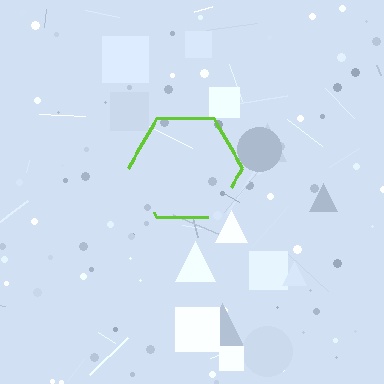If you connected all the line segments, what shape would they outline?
They would outline a hexagon.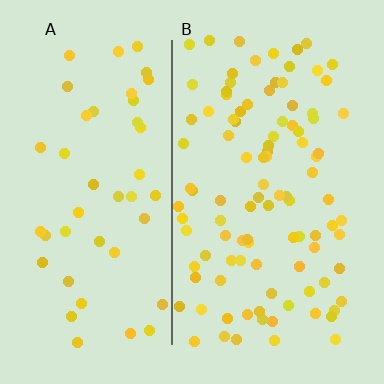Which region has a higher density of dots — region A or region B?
B (the right).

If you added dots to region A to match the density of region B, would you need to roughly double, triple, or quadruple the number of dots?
Approximately double.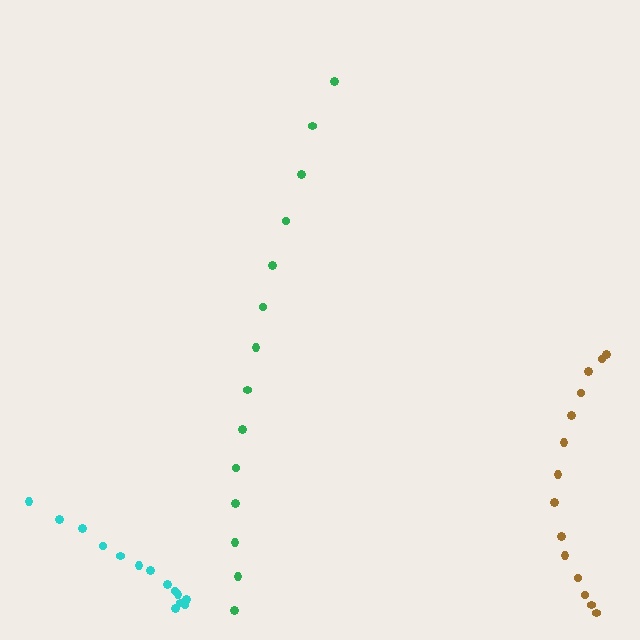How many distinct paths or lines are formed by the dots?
There are 3 distinct paths.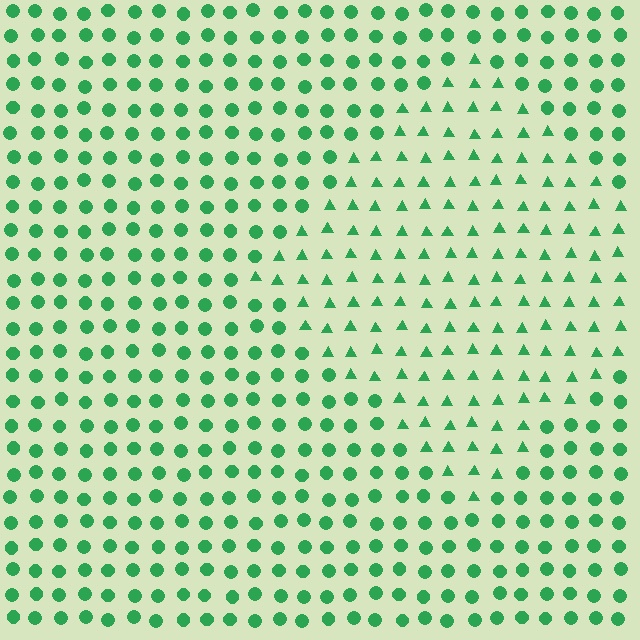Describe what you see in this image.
The image is filled with small green elements arranged in a uniform grid. A diamond-shaped region contains triangles, while the surrounding area contains circles. The boundary is defined purely by the change in element shape.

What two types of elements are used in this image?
The image uses triangles inside the diamond region and circles outside it.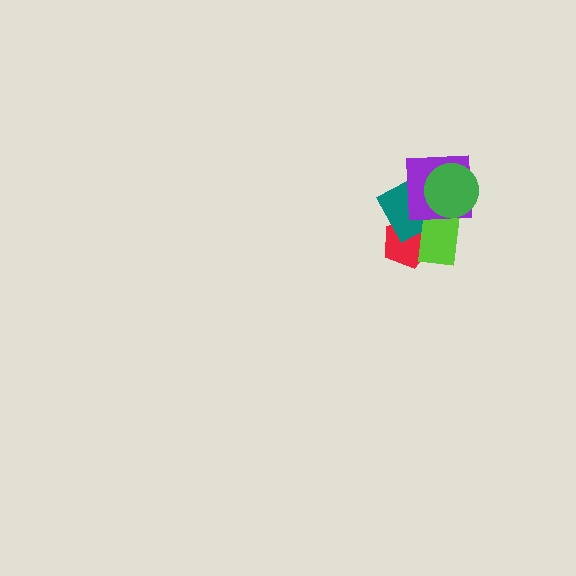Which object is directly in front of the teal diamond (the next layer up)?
The lime rectangle is directly in front of the teal diamond.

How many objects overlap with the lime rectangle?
4 objects overlap with the lime rectangle.